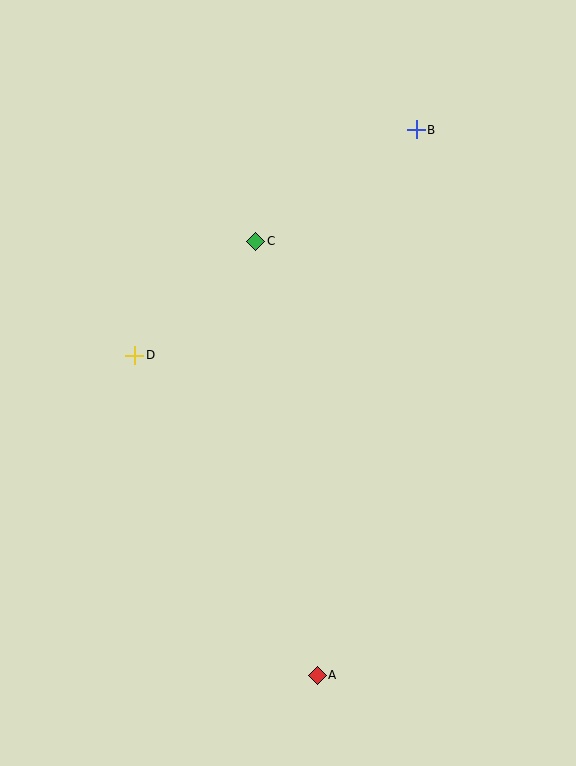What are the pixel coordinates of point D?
Point D is at (135, 355).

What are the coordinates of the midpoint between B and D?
The midpoint between B and D is at (275, 243).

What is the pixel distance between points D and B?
The distance between D and B is 361 pixels.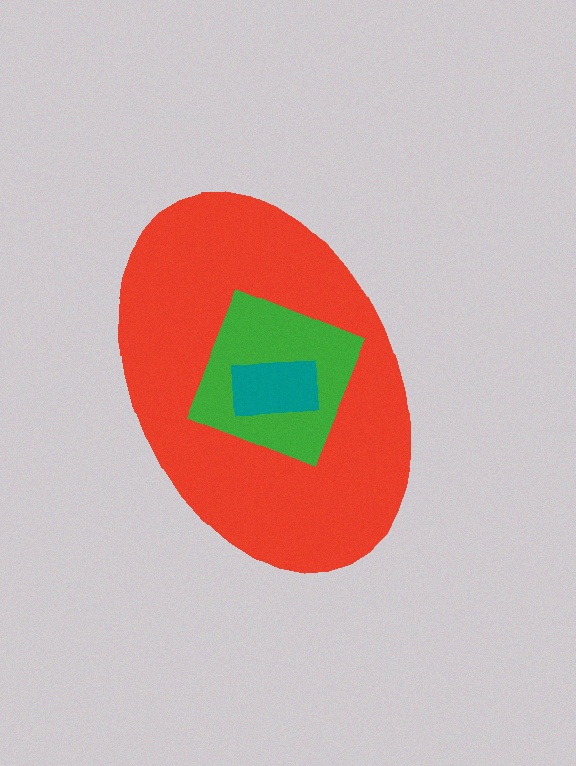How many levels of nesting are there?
3.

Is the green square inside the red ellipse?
Yes.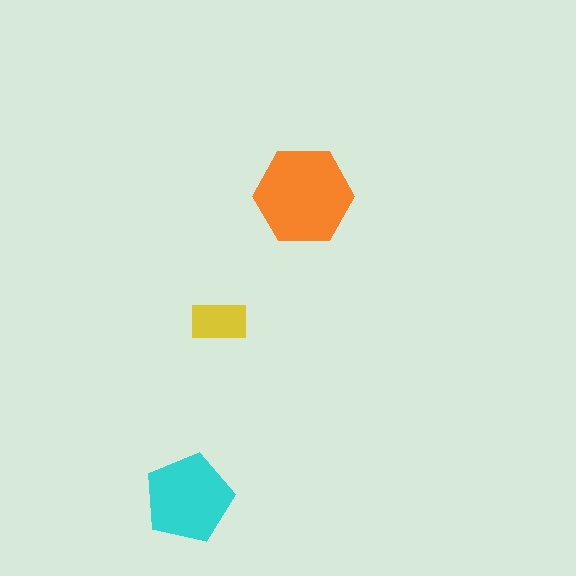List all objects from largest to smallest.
The orange hexagon, the cyan pentagon, the yellow rectangle.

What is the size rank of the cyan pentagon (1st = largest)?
2nd.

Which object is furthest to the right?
The orange hexagon is rightmost.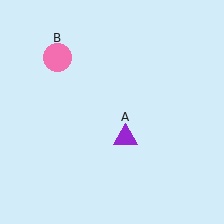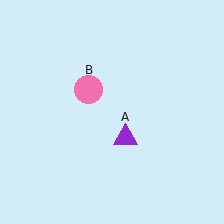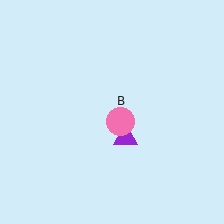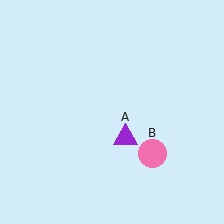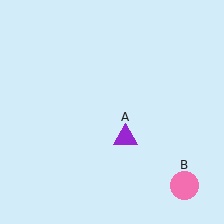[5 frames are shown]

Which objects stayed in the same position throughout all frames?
Purple triangle (object A) remained stationary.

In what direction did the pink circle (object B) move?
The pink circle (object B) moved down and to the right.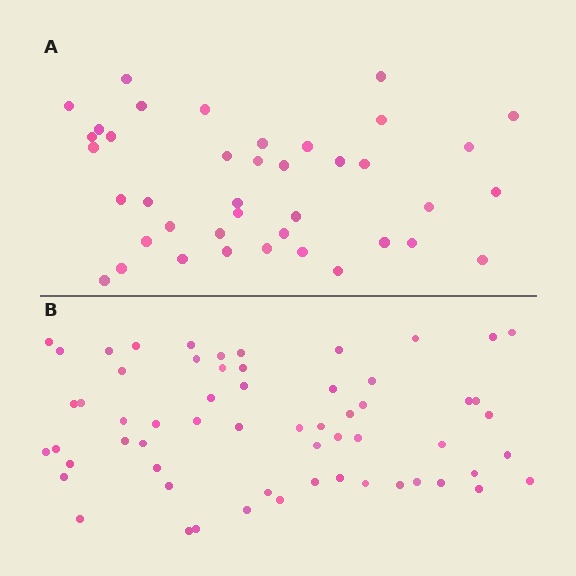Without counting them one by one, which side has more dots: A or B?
Region B (the bottom region) has more dots.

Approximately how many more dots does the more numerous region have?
Region B has approximately 20 more dots than region A.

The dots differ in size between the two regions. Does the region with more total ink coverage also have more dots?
No. Region A has more total ink coverage because its dots are larger, but region B actually contains more individual dots. Total area can be misleading — the number of items is what matters here.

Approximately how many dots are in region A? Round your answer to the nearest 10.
About 40 dots.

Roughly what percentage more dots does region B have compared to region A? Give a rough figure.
About 50% more.